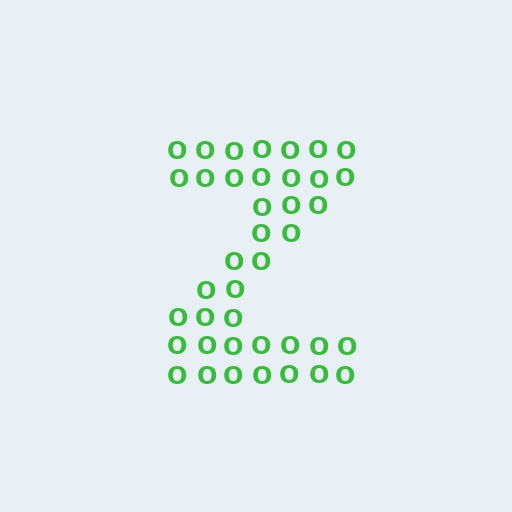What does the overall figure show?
The overall figure shows the letter Z.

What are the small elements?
The small elements are letter O's.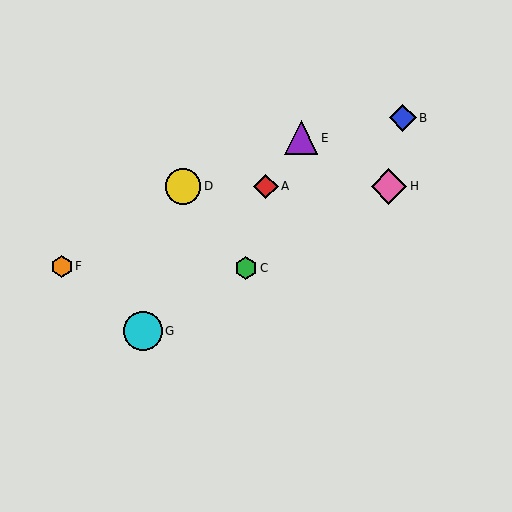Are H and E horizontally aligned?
No, H is at y≈186 and E is at y≈138.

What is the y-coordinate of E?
Object E is at y≈138.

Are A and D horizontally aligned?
Yes, both are at y≈186.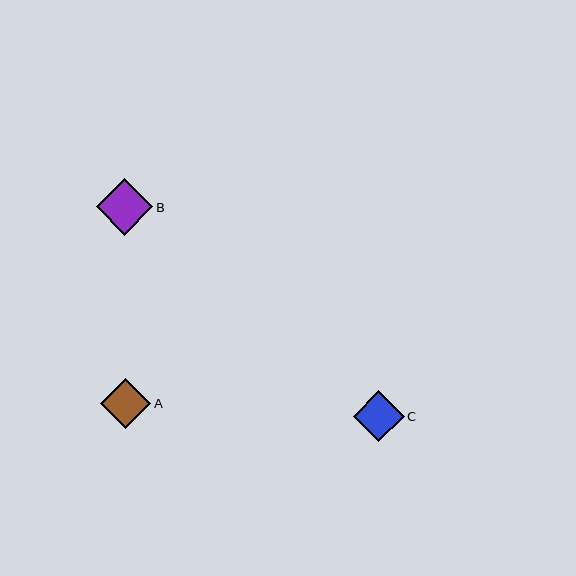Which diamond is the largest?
Diamond B is the largest with a size of approximately 57 pixels.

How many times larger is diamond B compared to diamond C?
Diamond B is approximately 1.1 times the size of diamond C.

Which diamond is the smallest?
Diamond A is the smallest with a size of approximately 50 pixels.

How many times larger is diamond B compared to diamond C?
Diamond B is approximately 1.1 times the size of diamond C.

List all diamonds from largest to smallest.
From largest to smallest: B, C, A.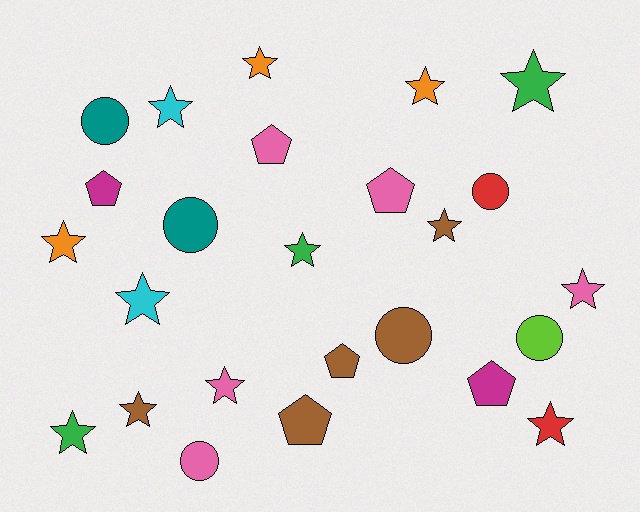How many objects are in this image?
There are 25 objects.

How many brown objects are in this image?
There are 5 brown objects.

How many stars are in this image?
There are 13 stars.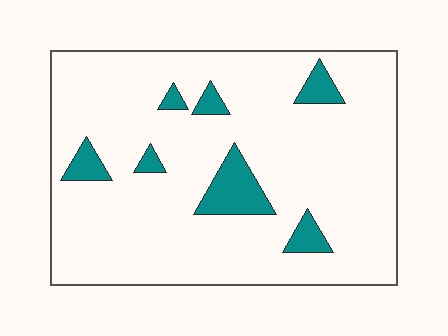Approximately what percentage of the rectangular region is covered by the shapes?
Approximately 10%.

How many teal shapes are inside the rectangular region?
7.